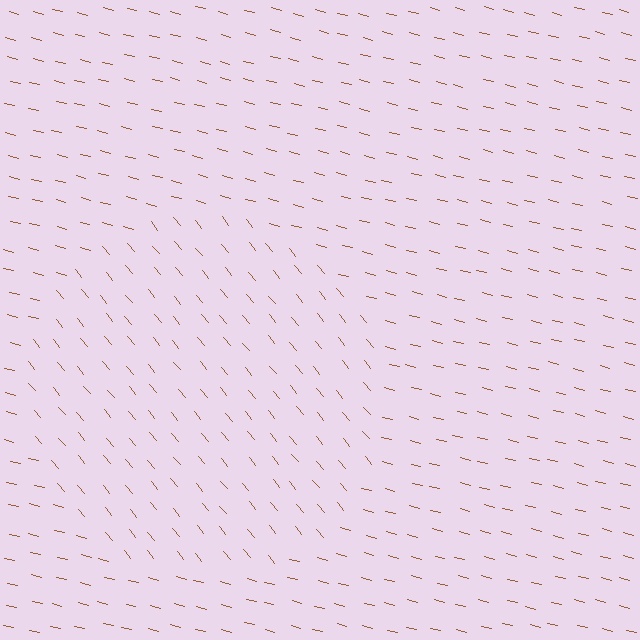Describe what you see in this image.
The image is filled with small brown line segments. A circle region in the image has lines oriented differently from the surrounding lines, creating a visible texture boundary.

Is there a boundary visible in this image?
Yes, there is a texture boundary formed by a change in line orientation.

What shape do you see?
I see a circle.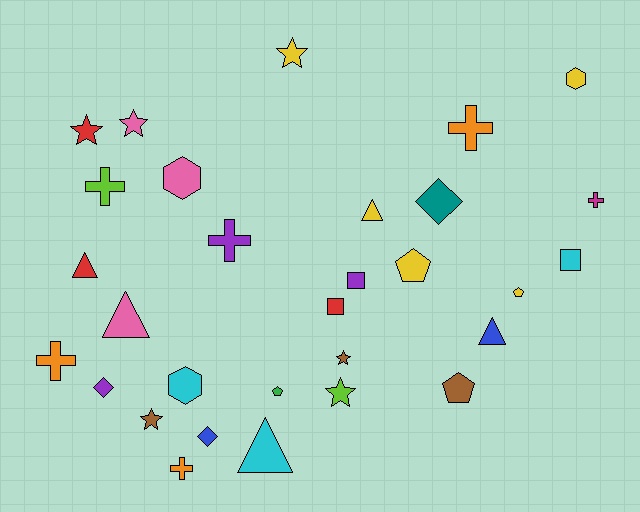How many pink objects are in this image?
There are 3 pink objects.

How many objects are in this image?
There are 30 objects.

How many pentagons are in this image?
There are 4 pentagons.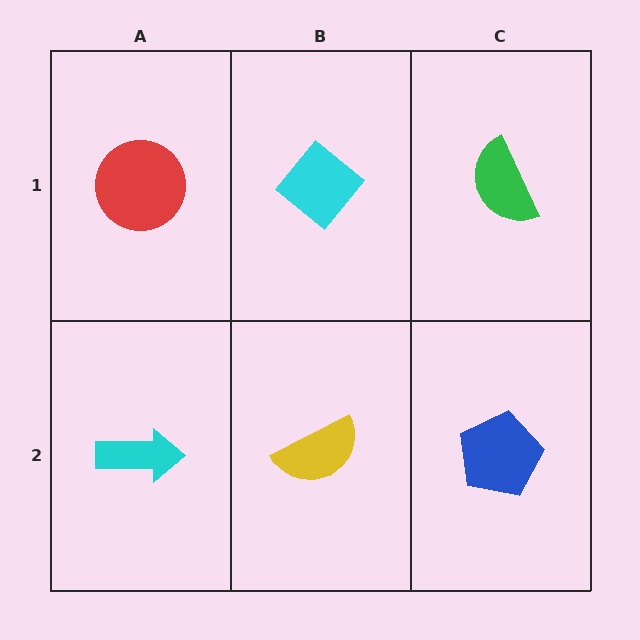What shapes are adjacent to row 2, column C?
A green semicircle (row 1, column C), a yellow semicircle (row 2, column B).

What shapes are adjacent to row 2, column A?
A red circle (row 1, column A), a yellow semicircle (row 2, column B).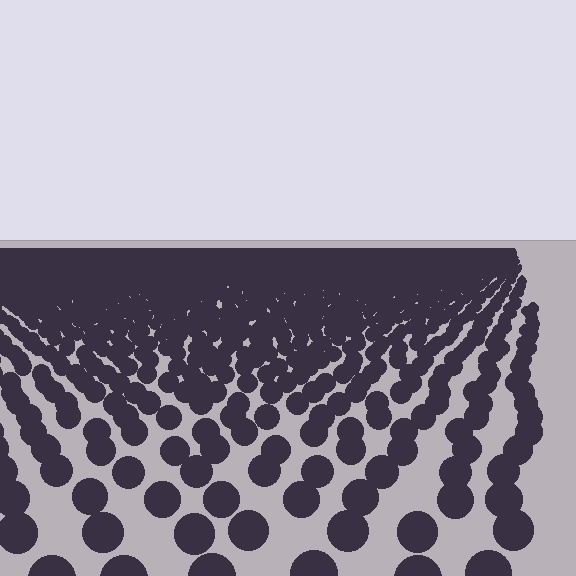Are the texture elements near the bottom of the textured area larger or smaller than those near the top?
Larger. Near the bottom, elements are closer to the viewer and appear at a bigger on-screen size.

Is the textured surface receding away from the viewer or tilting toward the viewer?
The surface is receding away from the viewer. Texture elements get smaller and denser toward the top.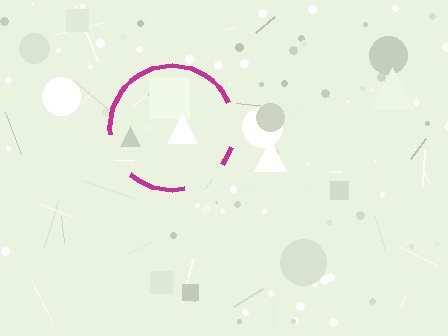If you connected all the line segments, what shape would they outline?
They would outline a circle.